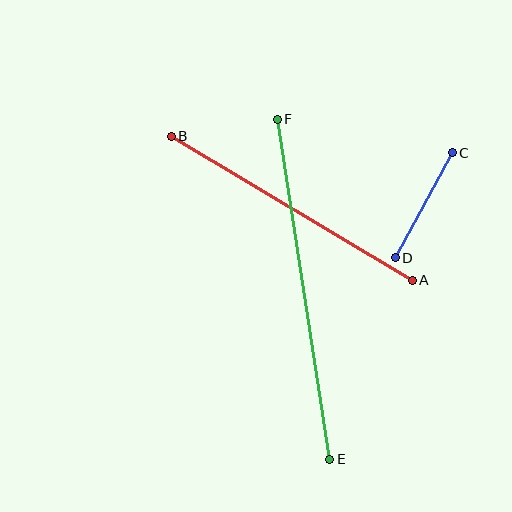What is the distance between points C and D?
The distance is approximately 119 pixels.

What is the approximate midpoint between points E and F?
The midpoint is at approximately (304, 289) pixels.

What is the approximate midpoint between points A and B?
The midpoint is at approximately (292, 208) pixels.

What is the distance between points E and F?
The distance is approximately 344 pixels.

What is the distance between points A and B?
The distance is approximately 281 pixels.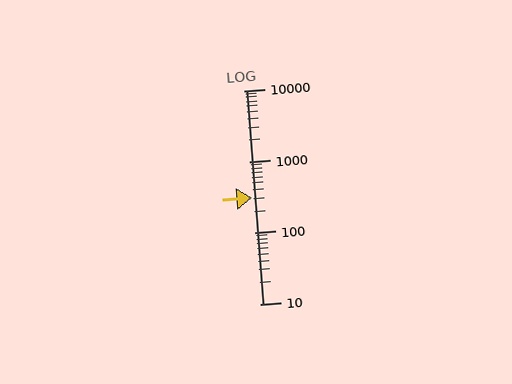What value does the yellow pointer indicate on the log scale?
The pointer indicates approximately 310.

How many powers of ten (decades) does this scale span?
The scale spans 3 decades, from 10 to 10000.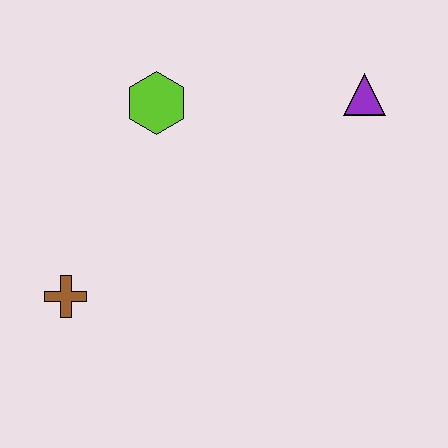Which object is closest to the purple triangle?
The lime hexagon is closest to the purple triangle.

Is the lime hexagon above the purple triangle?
No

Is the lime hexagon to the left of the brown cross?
No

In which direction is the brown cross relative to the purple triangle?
The brown cross is to the left of the purple triangle.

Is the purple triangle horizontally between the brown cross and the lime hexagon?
No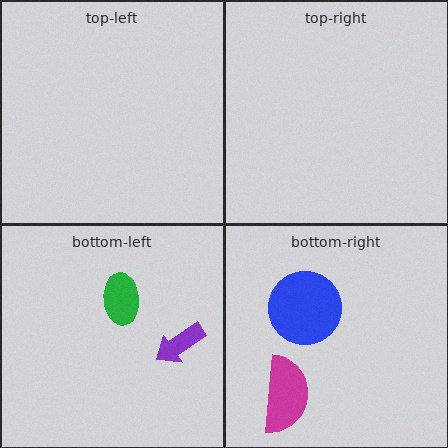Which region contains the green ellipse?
The bottom-left region.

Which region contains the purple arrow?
The bottom-left region.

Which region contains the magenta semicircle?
The bottom-right region.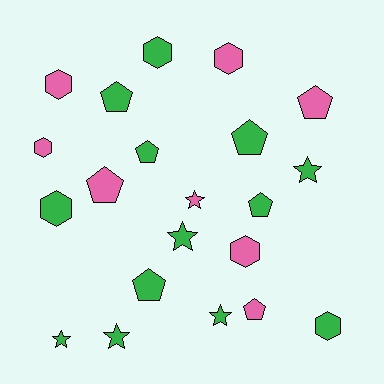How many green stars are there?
There are 5 green stars.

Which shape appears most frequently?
Pentagon, with 8 objects.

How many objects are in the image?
There are 21 objects.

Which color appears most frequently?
Green, with 13 objects.